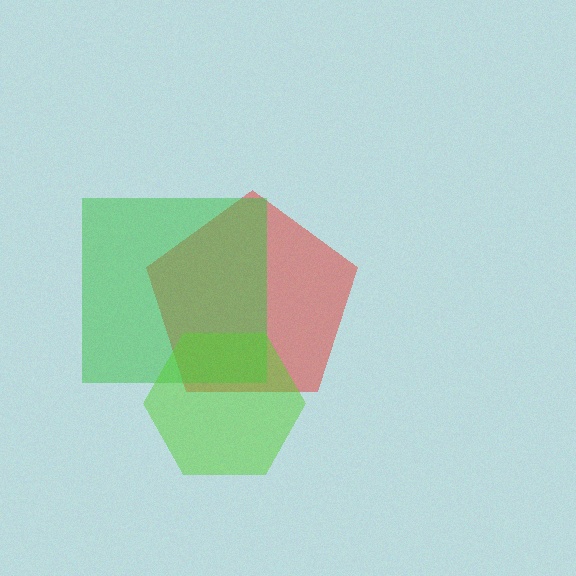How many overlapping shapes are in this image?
There are 3 overlapping shapes in the image.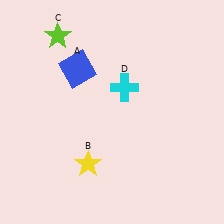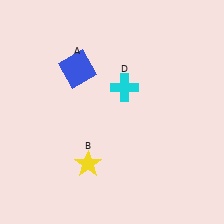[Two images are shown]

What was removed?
The lime star (C) was removed in Image 2.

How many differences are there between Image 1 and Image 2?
There is 1 difference between the two images.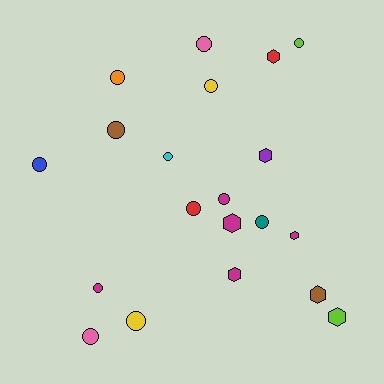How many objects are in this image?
There are 20 objects.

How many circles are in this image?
There are 13 circles.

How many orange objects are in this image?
There is 1 orange object.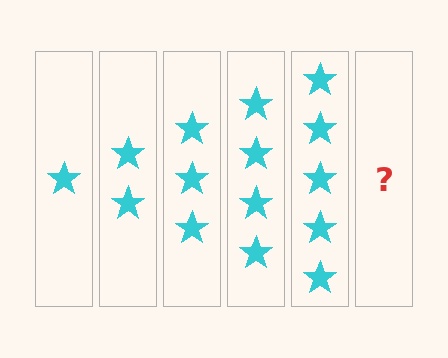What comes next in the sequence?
The next element should be 6 stars.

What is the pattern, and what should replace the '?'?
The pattern is that each step adds one more star. The '?' should be 6 stars.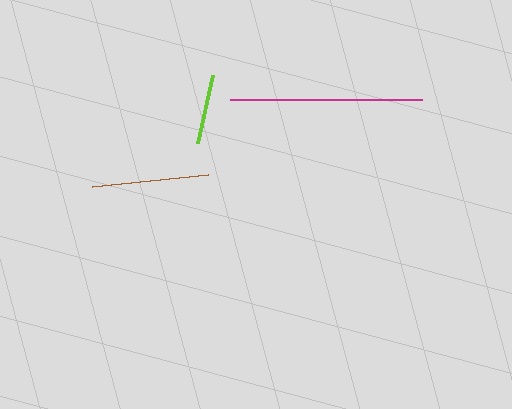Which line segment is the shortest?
The lime line is the shortest at approximately 70 pixels.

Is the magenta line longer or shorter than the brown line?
The magenta line is longer than the brown line.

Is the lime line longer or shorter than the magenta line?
The magenta line is longer than the lime line.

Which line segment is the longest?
The magenta line is the longest at approximately 192 pixels.